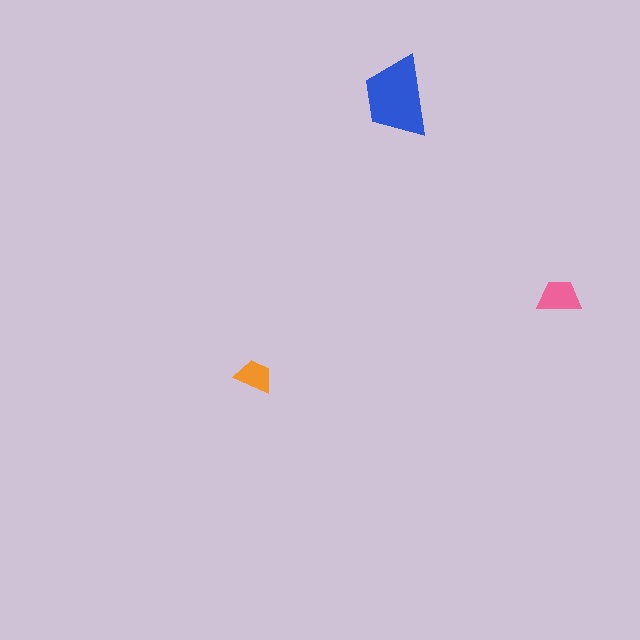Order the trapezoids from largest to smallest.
the blue one, the pink one, the orange one.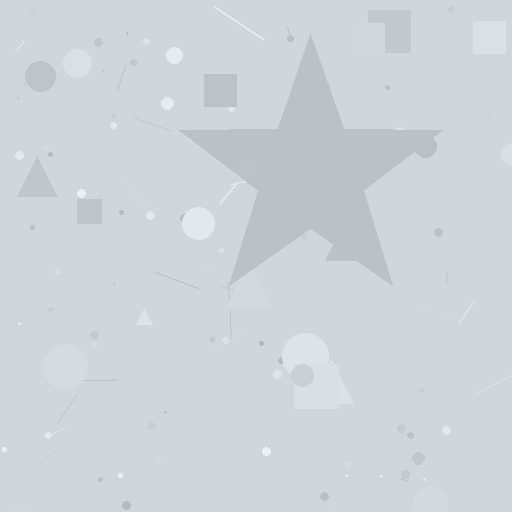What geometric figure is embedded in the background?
A star is embedded in the background.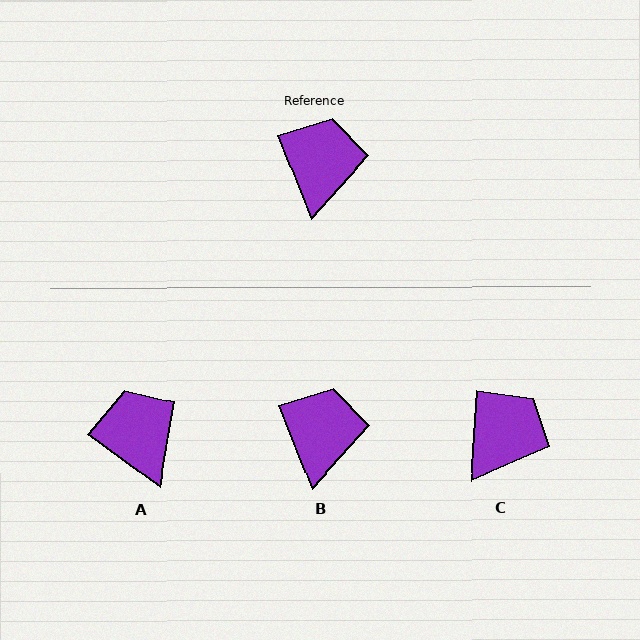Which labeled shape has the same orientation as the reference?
B.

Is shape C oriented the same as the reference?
No, it is off by about 25 degrees.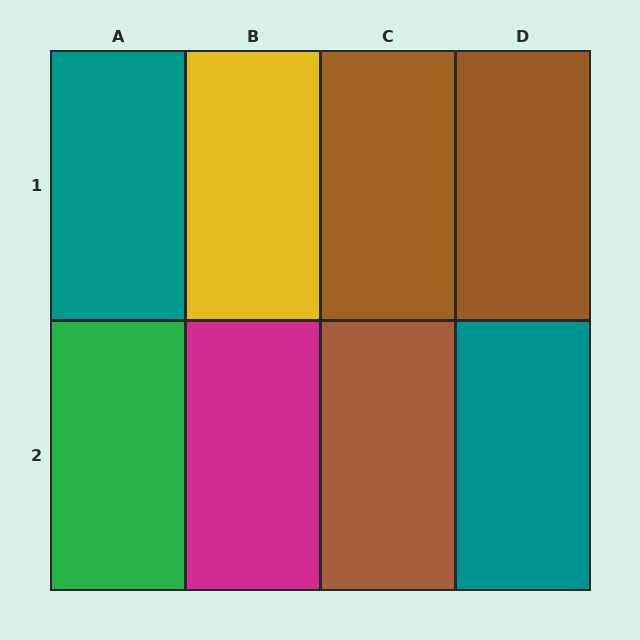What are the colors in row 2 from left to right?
Green, magenta, brown, teal.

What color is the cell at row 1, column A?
Teal.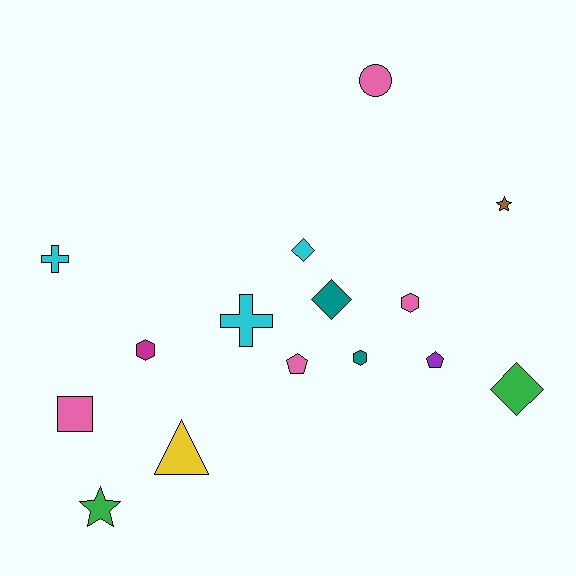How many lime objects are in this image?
There are no lime objects.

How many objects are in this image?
There are 15 objects.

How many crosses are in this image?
There are 2 crosses.